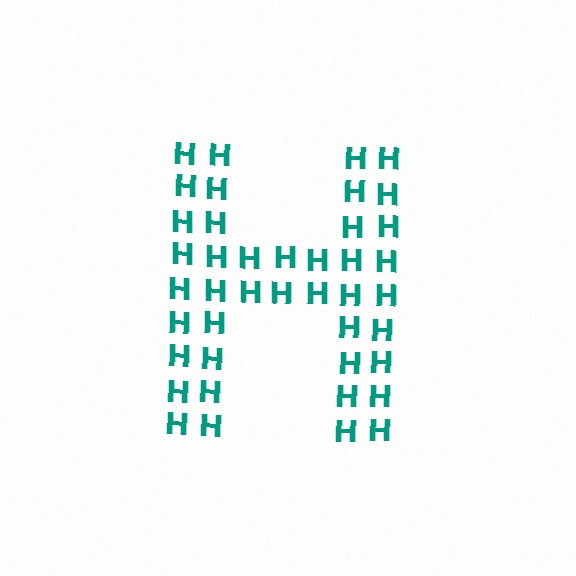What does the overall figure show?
The overall figure shows the letter H.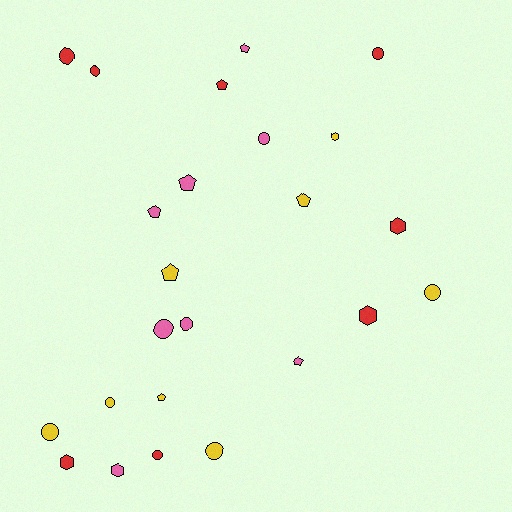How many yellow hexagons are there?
There is 1 yellow hexagon.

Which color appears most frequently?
Red, with 8 objects.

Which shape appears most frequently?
Circle, with 11 objects.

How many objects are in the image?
There are 24 objects.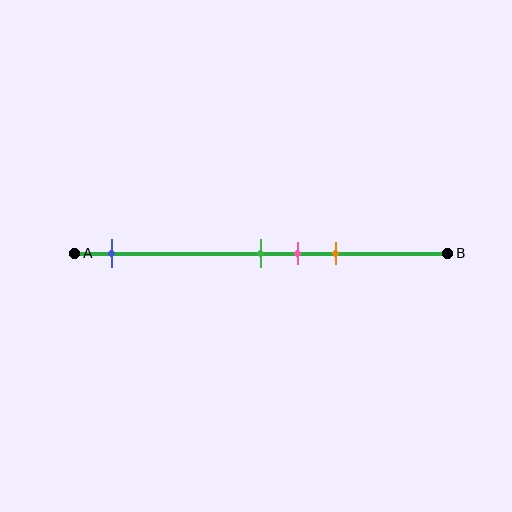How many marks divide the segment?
There are 4 marks dividing the segment.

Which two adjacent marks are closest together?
The green and pink marks are the closest adjacent pair.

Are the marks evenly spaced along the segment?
No, the marks are not evenly spaced.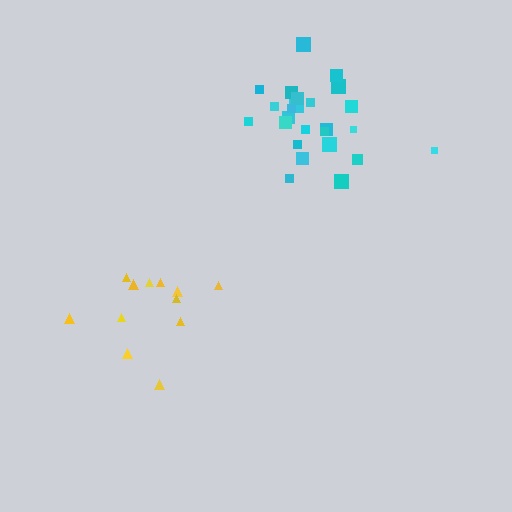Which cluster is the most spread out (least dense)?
Yellow.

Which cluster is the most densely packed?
Cyan.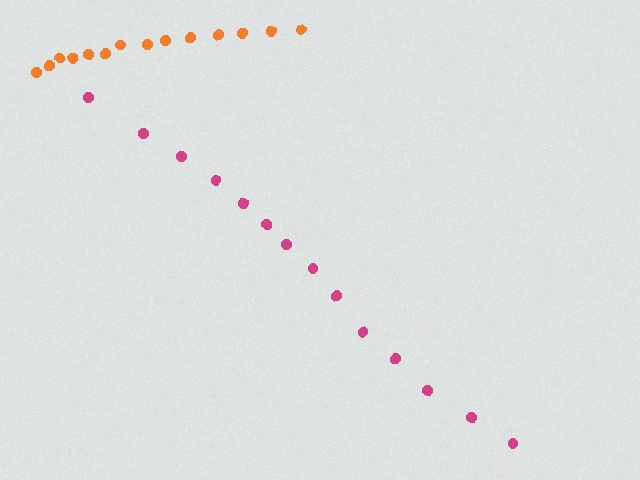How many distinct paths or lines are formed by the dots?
There are 2 distinct paths.